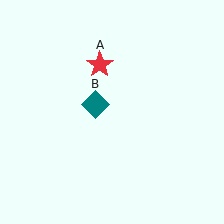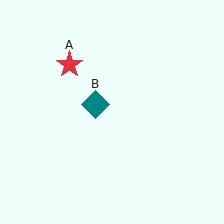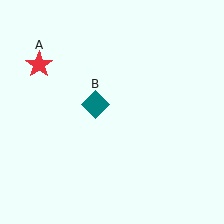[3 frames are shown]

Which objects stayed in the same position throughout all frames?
Teal diamond (object B) remained stationary.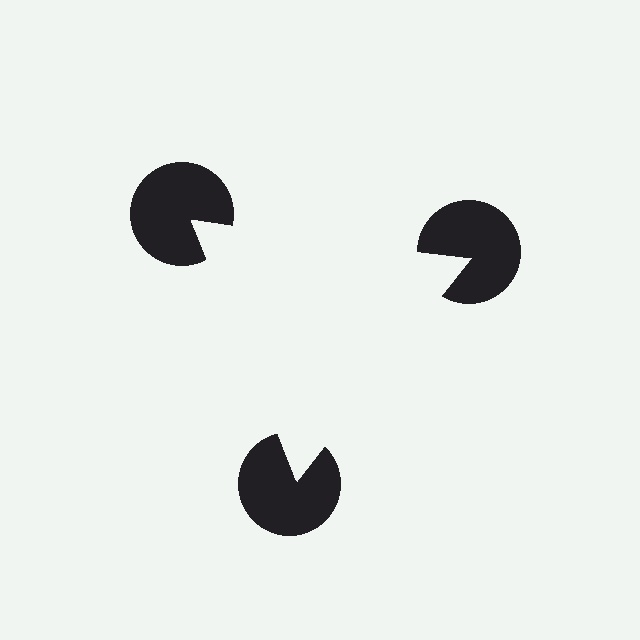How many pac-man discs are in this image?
There are 3 — one at each vertex of the illusory triangle.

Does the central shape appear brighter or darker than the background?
It typically appears slightly brighter than the background, even though no actual brightness change is drawn.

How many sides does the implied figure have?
3 sides.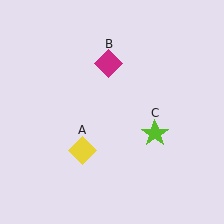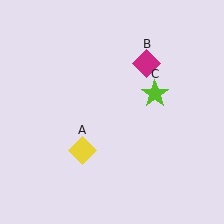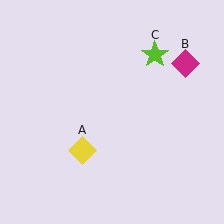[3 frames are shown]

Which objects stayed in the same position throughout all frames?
Yellow diamond (object A) remained stationary.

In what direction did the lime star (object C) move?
The lime star (object C) moved up.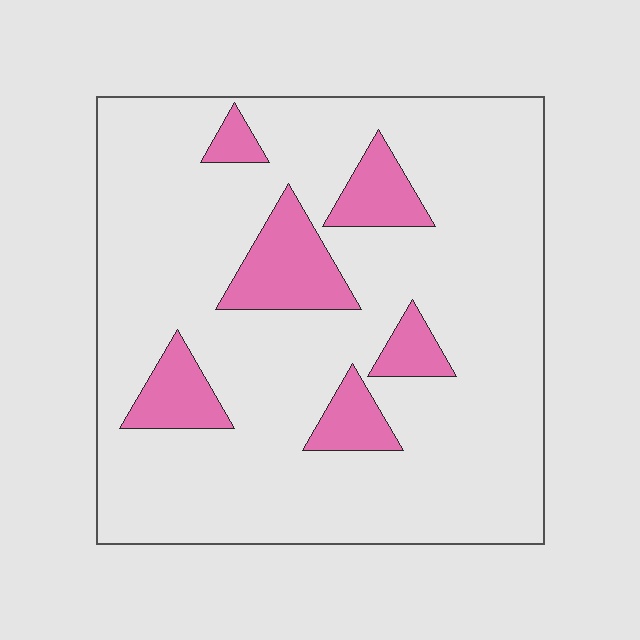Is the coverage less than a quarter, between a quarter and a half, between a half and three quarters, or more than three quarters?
Less than a quarter.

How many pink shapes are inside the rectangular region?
6.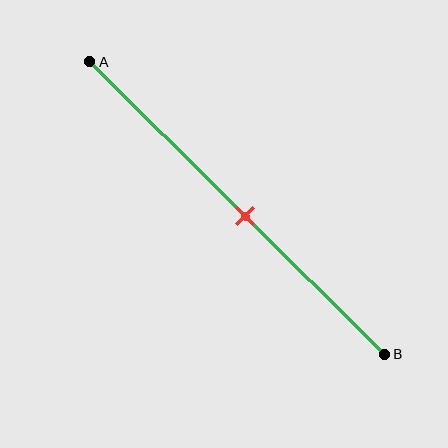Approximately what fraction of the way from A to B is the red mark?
The red mark is approximately 55% of the way from A to B.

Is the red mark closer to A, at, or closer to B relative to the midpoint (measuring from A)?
The red mark is approximately at the midpoint of segment AB.